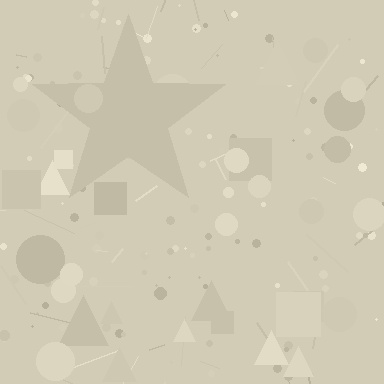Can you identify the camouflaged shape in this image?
The camouflaged shape is a star.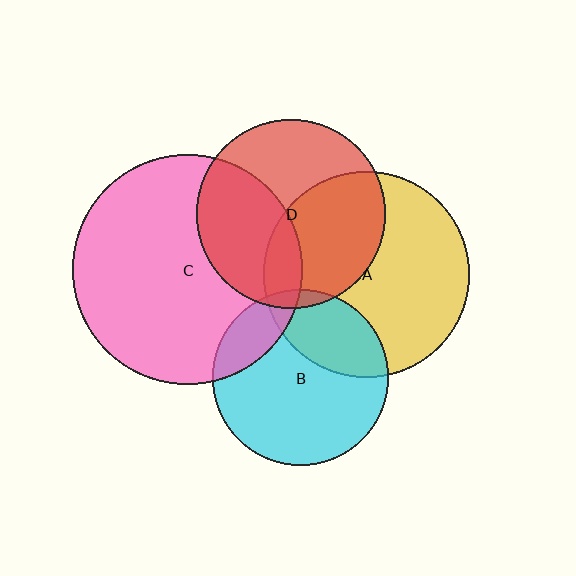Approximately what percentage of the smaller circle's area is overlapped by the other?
Approximately 10%.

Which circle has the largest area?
Circle C (pink).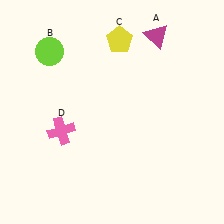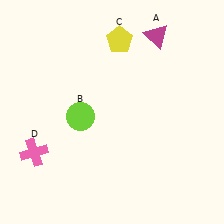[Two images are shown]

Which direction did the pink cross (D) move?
The pink cross (D) moved left.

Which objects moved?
The objects that moved are: the lime circle (B), the pink cross (D).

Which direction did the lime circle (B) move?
The lime circle (B) moved down.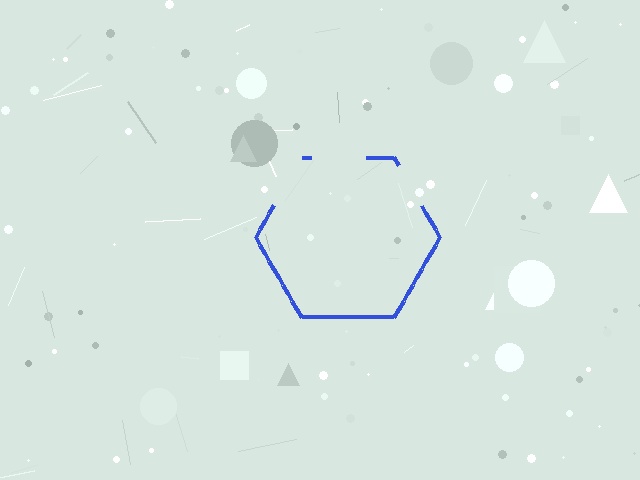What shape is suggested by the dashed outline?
The dashed outline suggests a hexagon.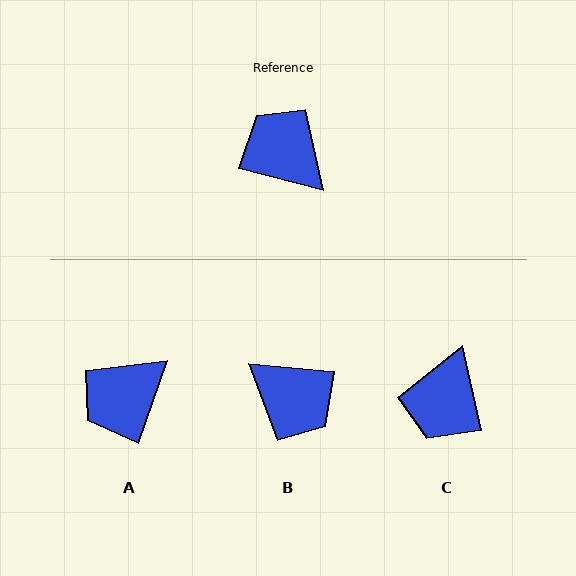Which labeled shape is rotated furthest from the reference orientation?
B, about 171 degrees away.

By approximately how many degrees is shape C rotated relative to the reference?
Approximately 117 degrees counter-clockwise.